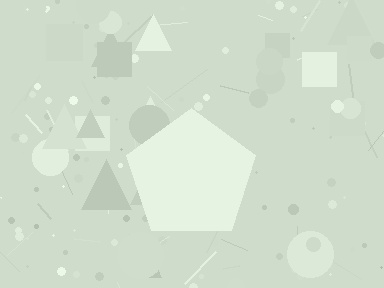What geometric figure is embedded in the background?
A pentagon is embedded in the background.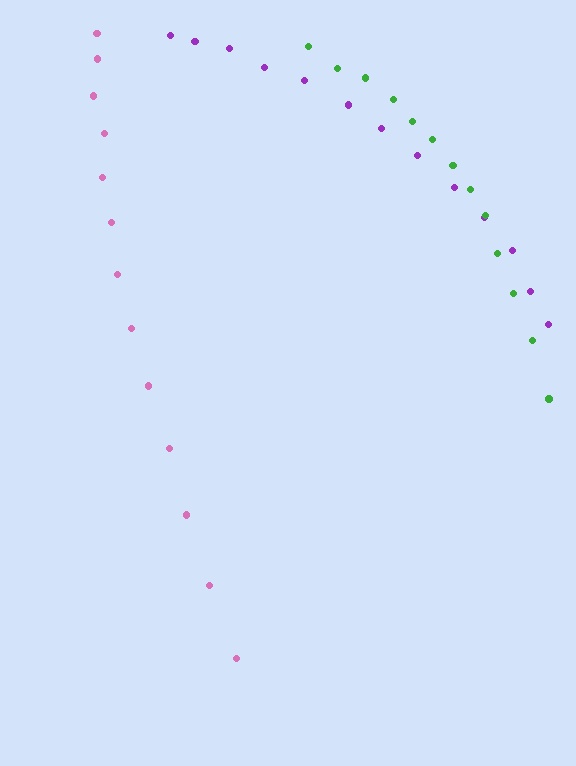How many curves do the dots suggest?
There are 3 distinct paths.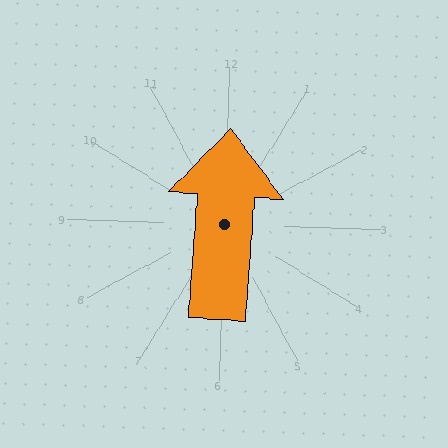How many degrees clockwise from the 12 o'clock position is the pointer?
Approximately 2 degrees.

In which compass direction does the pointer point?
North.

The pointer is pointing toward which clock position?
Roughly 12 o'clock.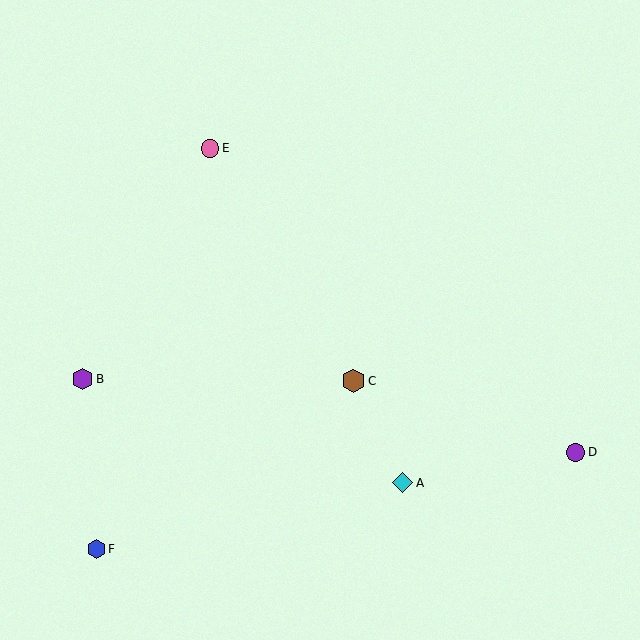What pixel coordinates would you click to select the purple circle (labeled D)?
Click at (576, 452) to select the purple circle D.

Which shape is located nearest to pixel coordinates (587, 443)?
The purple circle (labeled D) at (576, 452) is nearest to that location.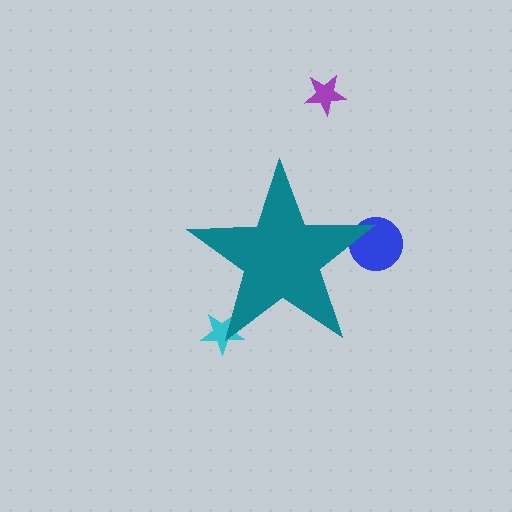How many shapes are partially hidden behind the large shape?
2 shapes are partially hidden.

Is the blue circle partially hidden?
Yes, the blue circle is partially hidden behind the teal star.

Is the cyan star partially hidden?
Yes, the cyan star is partially hidden behind the teal star.